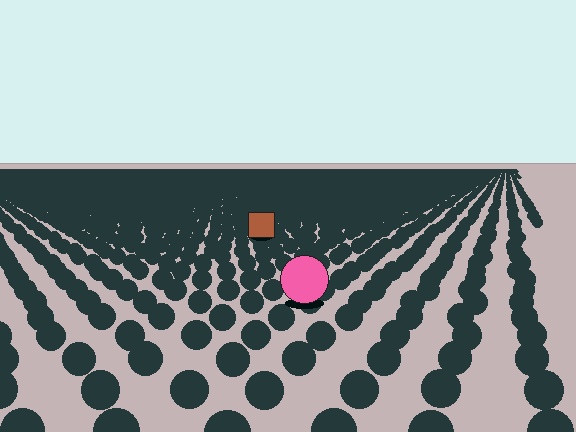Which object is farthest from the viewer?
The brown square is farthest from the viewer. It appears smaller and the ground texture around it is denser.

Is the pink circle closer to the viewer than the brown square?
Yes. The pink circle is closer — you can tell from the texture gradient: the ground texture is coarser near it.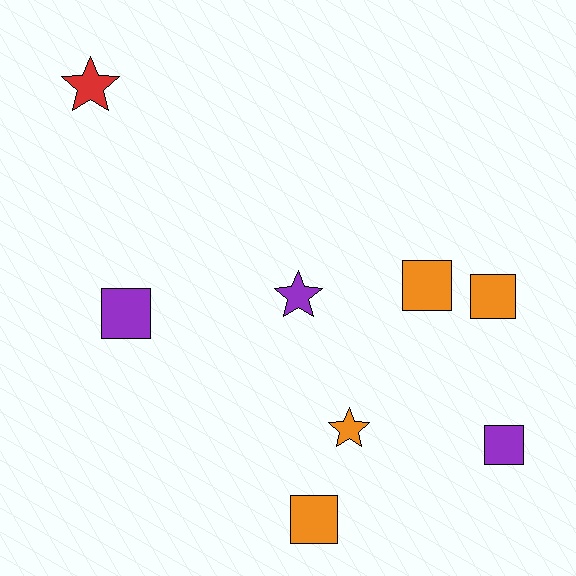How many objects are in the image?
There are 8 objects.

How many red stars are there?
There is 1 red star.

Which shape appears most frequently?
Square, with 5 objects.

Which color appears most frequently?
Orange, with 4 objects.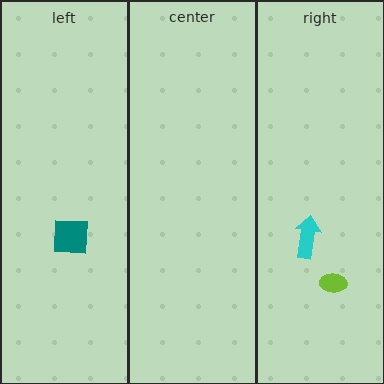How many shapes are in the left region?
1.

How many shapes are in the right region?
2.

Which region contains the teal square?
The left region.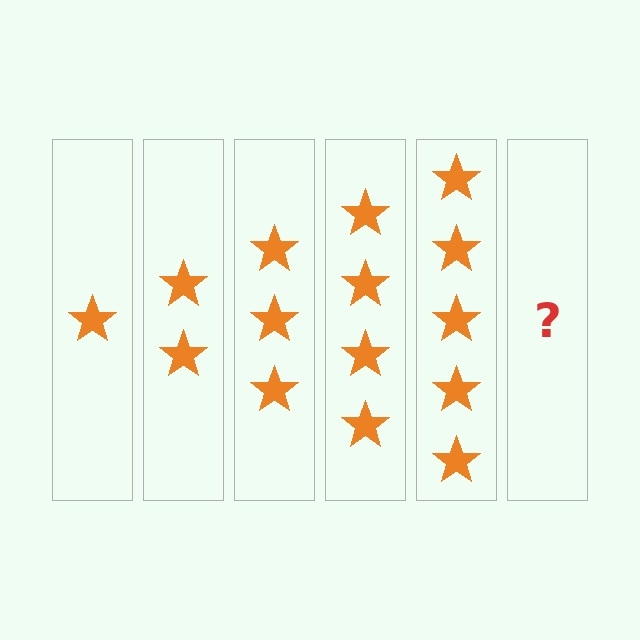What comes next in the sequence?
The next element should be 6 stars.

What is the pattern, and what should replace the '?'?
The pattern is that each step adds one more star. The '?' should be 6 stars.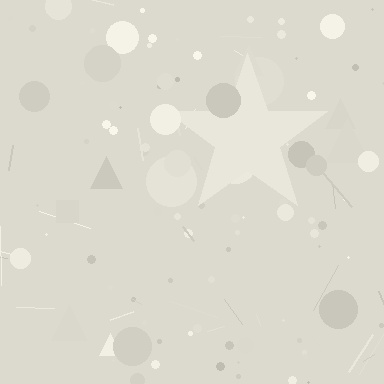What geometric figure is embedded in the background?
A star is embedded in the background.